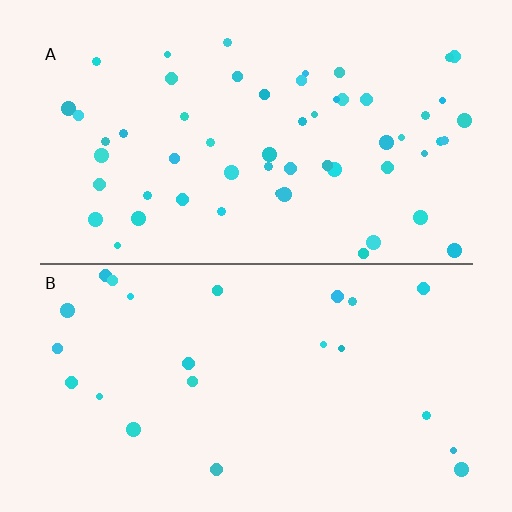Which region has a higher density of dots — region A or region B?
A (the top).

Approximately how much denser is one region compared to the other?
Approximately 2.4× — region A over region B.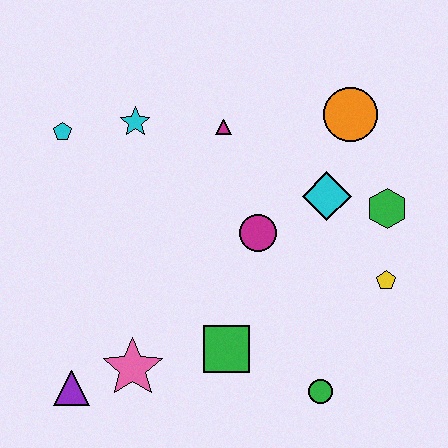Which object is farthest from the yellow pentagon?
The cyan pentagon is farthest from the yellow pentagon.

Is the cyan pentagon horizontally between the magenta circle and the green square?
No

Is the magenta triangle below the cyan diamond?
No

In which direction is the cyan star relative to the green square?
The cyan star is above the green square.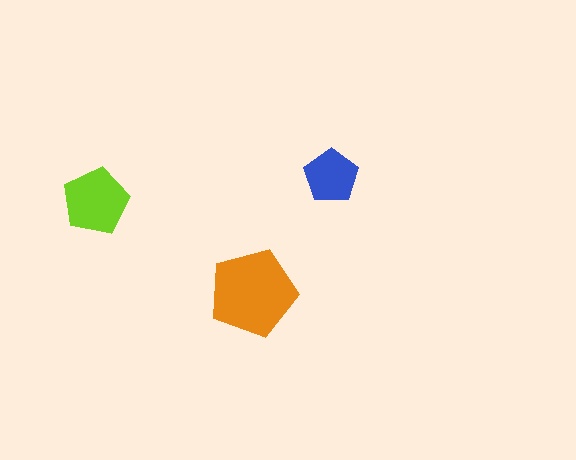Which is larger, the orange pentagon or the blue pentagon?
The orange one.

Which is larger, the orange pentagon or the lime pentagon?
The orange one.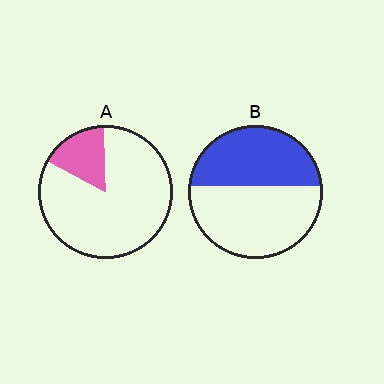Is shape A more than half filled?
No.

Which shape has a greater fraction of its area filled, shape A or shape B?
Shape B.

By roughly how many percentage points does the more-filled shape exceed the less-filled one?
By roughly 25 percentage points (B over A).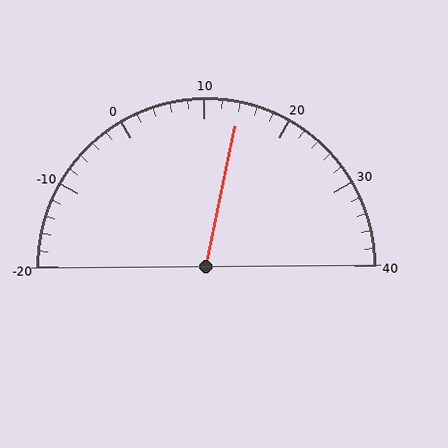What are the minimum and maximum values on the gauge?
The gauge ranges from -20 to 40.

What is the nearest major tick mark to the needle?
The nearest major tick mark is 10.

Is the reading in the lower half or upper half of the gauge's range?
The reading is in the upper half of the range (-20 to 40).